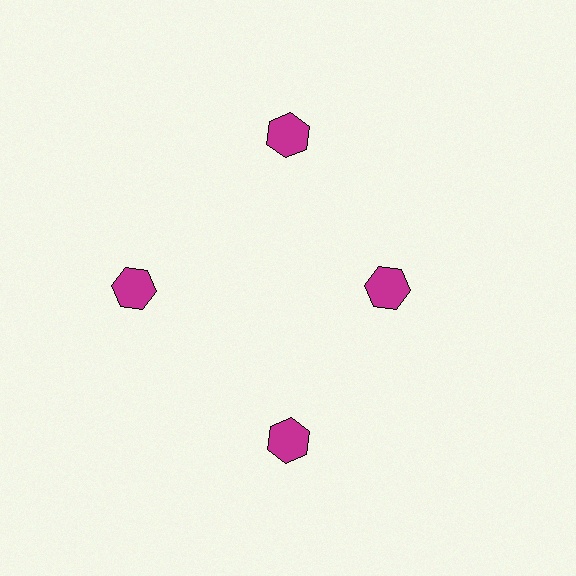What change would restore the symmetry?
The symmetry would be restored by moving it outward, back onto the ring so that all 4 hexagons sit at equal angles and equal distance from the center.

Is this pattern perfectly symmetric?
No. The 4 magenta hexagons are arranged in a ring, but one element near the 3 o'clock position is pulled inward toward the center, breaking the 4-fold rotational symmetry.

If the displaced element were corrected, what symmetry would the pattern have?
It would have 4-fold rotational symmetry — the pattern would map onto itself every 90 degrees.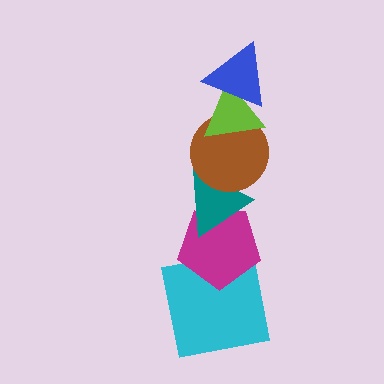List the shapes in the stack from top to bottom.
From top to bottom: the blue triangle, the lime triangle, the brown circle, the teal triangle, the magenta pentagon, the cyan square.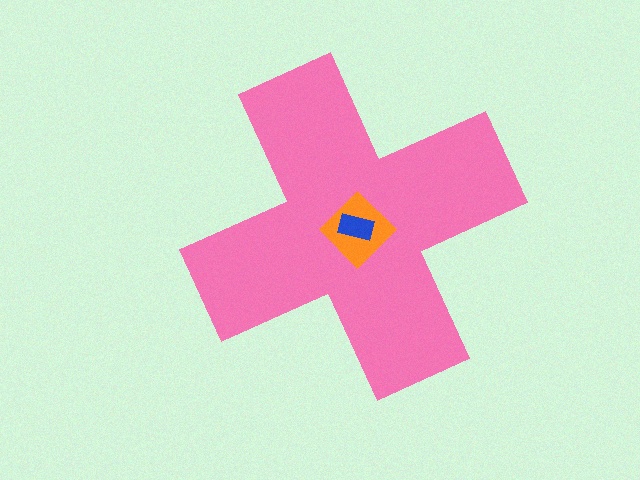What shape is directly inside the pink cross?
The orange diamond.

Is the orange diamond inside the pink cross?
Yes.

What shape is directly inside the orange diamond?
The blue rectangle.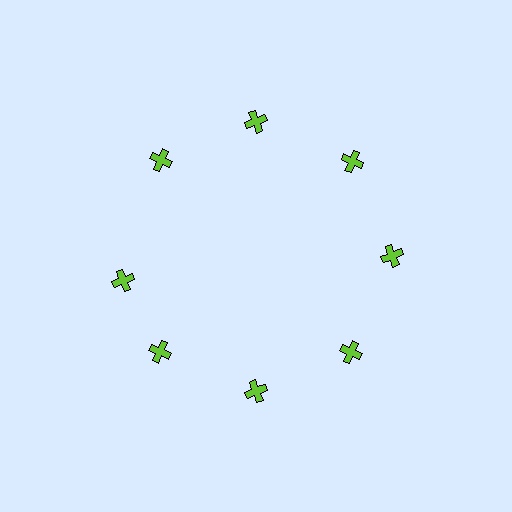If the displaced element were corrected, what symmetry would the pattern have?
It would have 8-fold rotational symmetry — the pattern would map onto itself every 45 degrees.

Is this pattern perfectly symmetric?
No. The 8 lime crosses are arranged in a ring, but one element near the 9 o'clock position is rotated out of alignment along the ring, breaking the 8-fold rotational symmetry.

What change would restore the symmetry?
The symmetry would be restored by rotating it back into even spacing with its neighbors so that all 8 crosses sit at equal angles and equal distance from the center.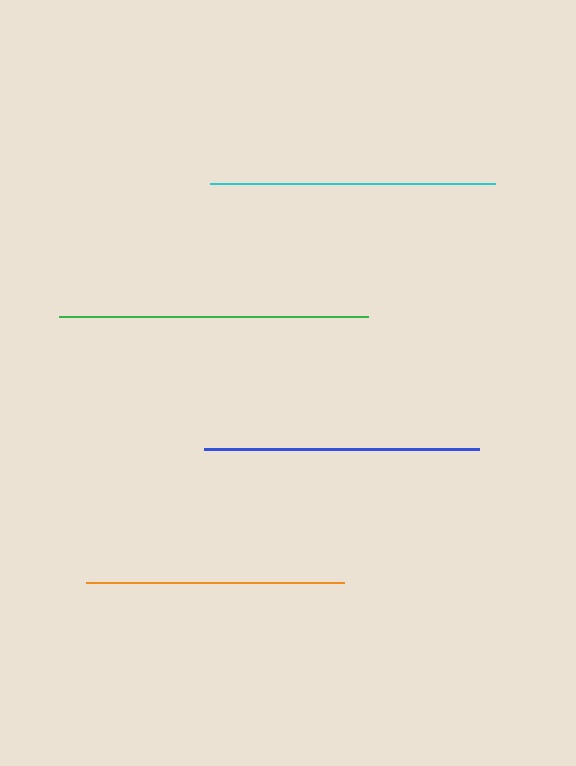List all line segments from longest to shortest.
From longest to shortest: green, cyan, blue, orange.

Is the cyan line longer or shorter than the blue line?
The cyan line is longer than the blue line.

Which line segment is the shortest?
The orange line is the shortest at approximately 259 pixels.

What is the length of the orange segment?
The orange segment is approximately 259 pixels long.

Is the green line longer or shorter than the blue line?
The green line is longer than the blue line.